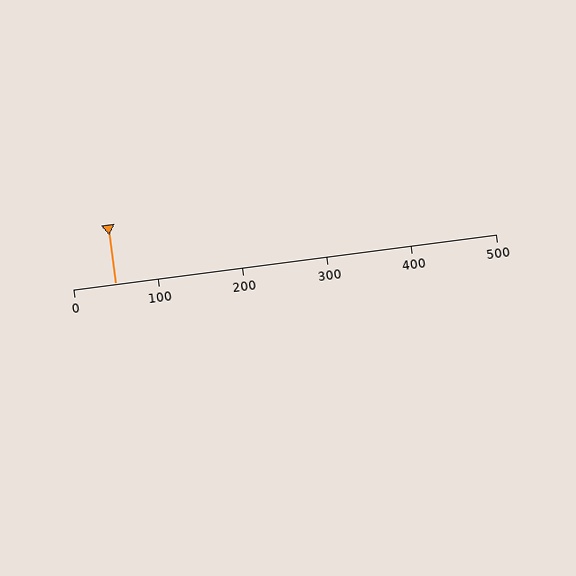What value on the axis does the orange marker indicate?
The marker indicates approximately 50.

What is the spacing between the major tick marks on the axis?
The major ticks are spaced 100 apart.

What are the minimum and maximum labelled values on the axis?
The axis runs from 0 to 500.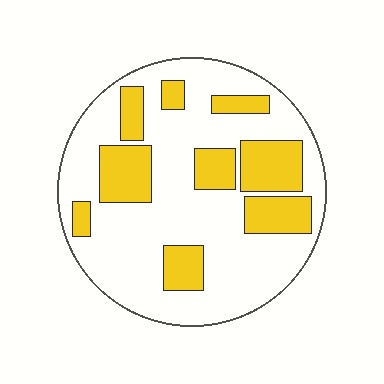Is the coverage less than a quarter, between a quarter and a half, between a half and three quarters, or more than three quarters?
Between a quarter and a half.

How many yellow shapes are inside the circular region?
9.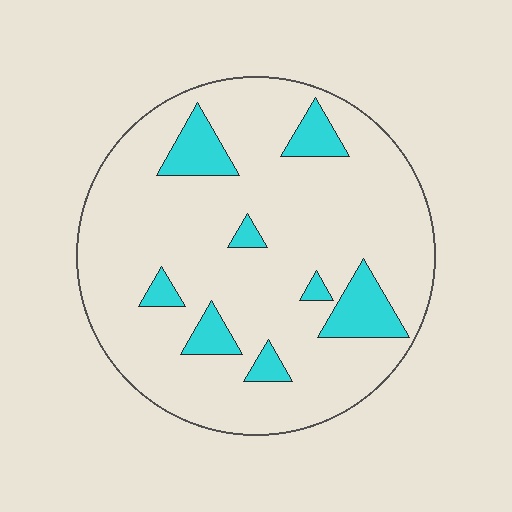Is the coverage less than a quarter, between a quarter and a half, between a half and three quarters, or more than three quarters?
Less than a quarter.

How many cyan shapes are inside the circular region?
8.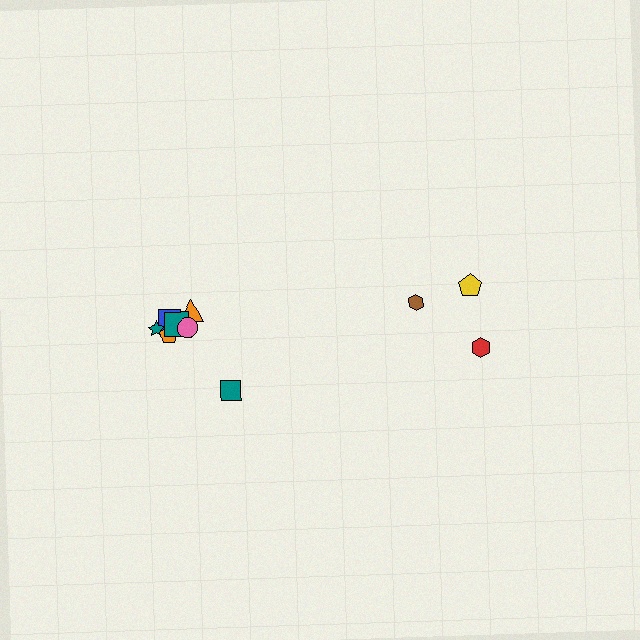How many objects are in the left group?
There are 7 objects.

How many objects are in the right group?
There are 3 objects.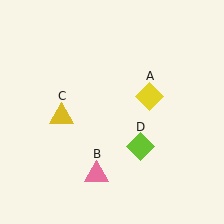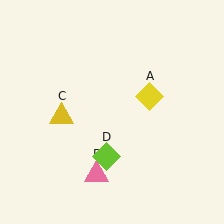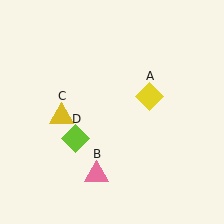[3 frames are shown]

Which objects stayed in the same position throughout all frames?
Yellow diamond (object A) and pink triangle (object B) and yellow triangle (object C) remained stationary.